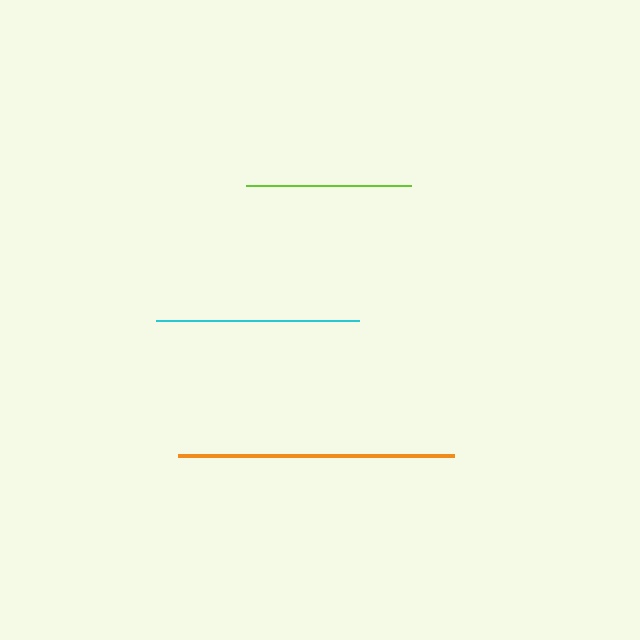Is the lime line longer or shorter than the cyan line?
The cyan line is longer than the lime line.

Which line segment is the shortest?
The lime line is the shortest at approximately 164 pixels.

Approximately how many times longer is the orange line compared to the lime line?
The orange line is approximately 1.7 times the length of the lime line.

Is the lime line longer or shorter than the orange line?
The orange line is longer than the lime line.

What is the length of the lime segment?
The lime segment is approximately 164 pixels long.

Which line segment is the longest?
The orange line is the longest at approximately 276 pixels.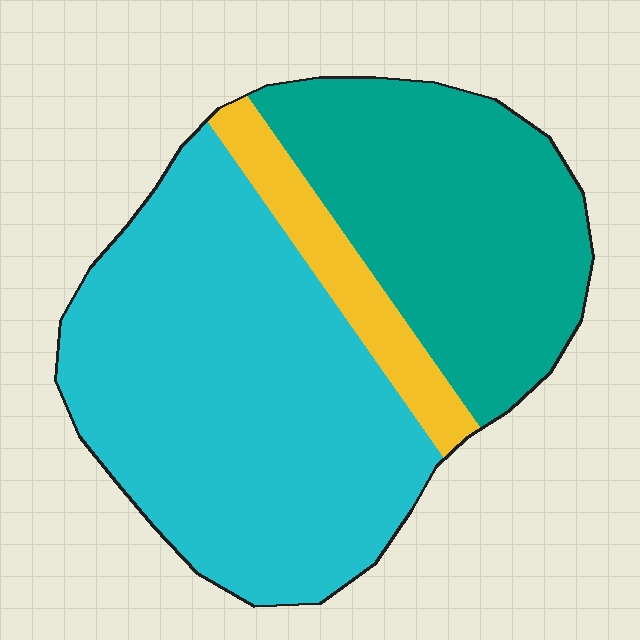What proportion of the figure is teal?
Teal takes up between a quarter and a half of the figure.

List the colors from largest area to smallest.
From largest to smallest: cyan, teal, yellow.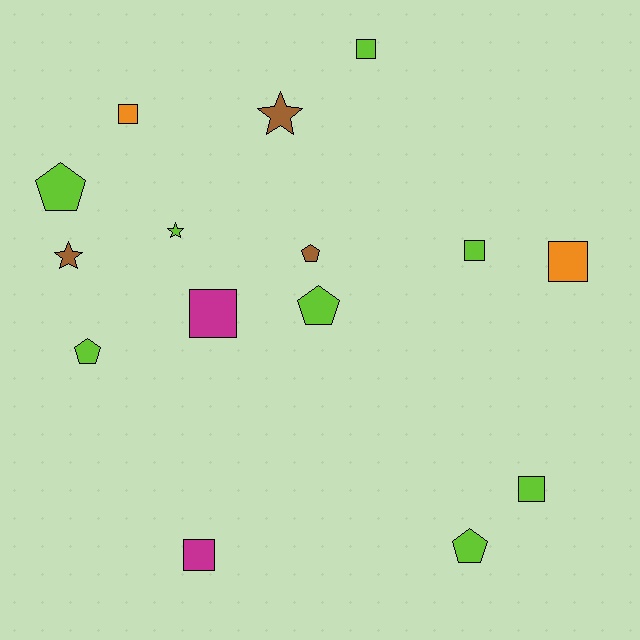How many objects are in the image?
There are 15 objects.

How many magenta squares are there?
There are 2 magenta squares.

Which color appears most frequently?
Lime, with 8 objects.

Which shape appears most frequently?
Square, with 7 objects.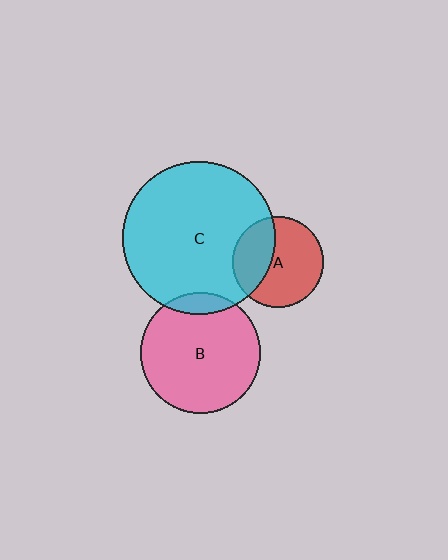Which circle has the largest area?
Circle C (cyan).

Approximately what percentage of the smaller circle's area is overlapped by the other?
Approximately 35%.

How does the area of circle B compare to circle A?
Approximately 1.7 times.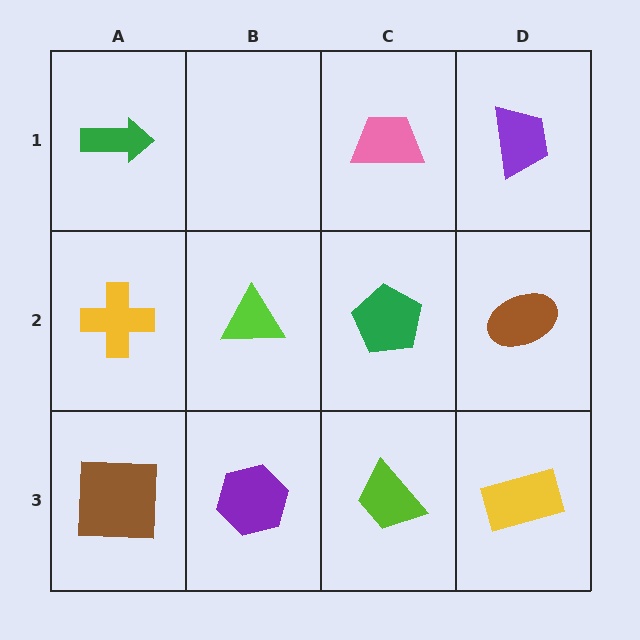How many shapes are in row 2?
4 shapes.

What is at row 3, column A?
A brown square.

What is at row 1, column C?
A pink trapezoid.